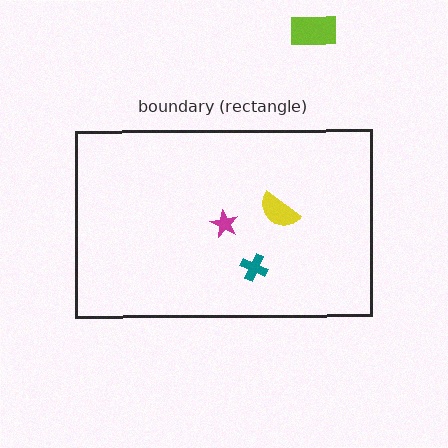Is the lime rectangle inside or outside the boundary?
Outside.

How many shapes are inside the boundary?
3 inside, 1 outside.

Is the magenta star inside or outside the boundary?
Inside.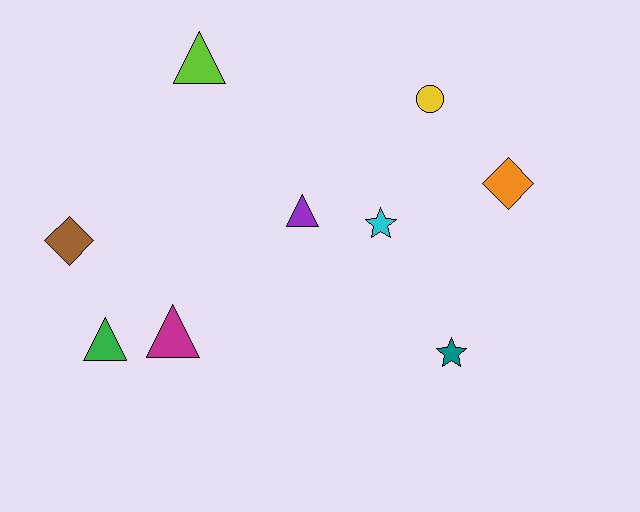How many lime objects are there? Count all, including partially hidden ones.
There is 1 lime object.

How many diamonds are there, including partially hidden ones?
There are 2 diamonds.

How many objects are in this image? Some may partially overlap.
There are 9 objects.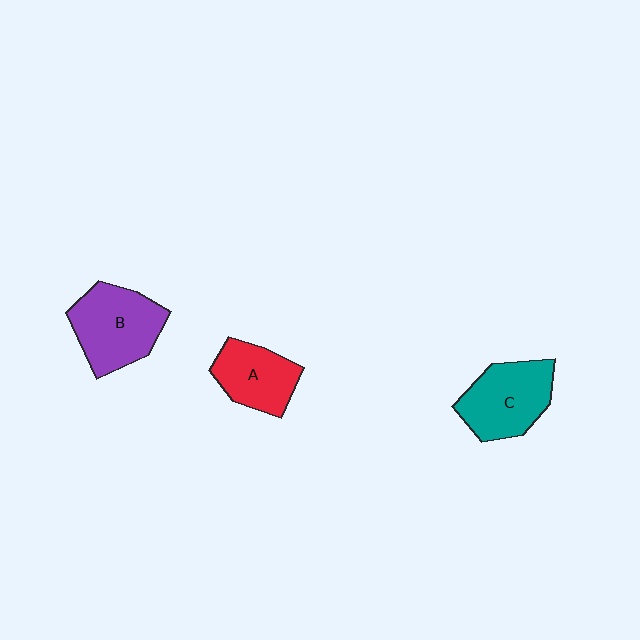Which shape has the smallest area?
Shape A (red).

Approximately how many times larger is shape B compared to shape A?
Approximately 1.3 times.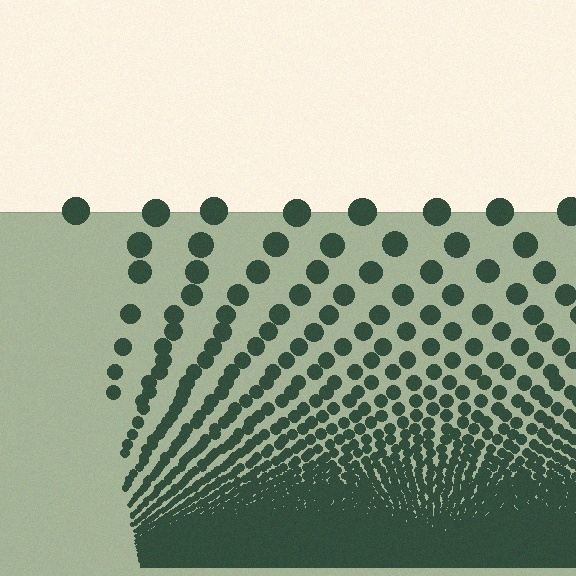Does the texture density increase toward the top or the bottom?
Density increases toward the bottom.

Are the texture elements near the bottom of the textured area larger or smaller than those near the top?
Smaller. The gradient is inverted — elements near the bottom are smaller and denser.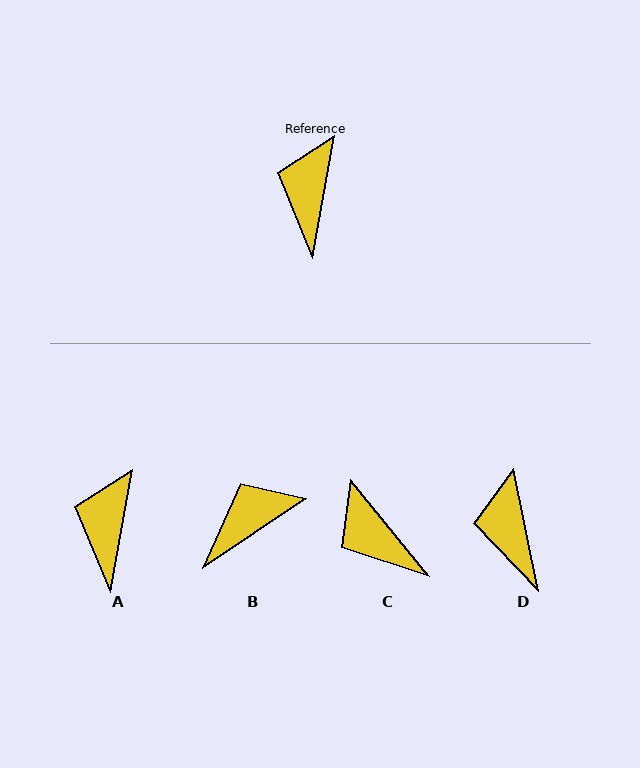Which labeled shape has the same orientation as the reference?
A.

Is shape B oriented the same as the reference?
No, it is off by about 46 degrees.